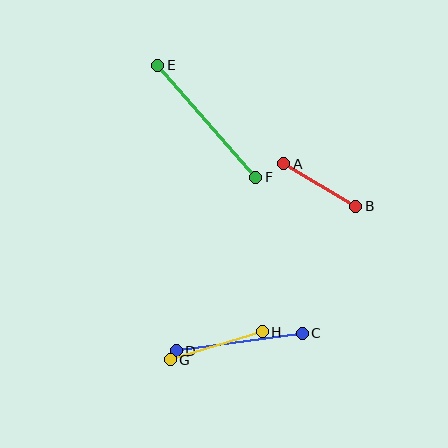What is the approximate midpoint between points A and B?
The midpoint is at approximately (320, 185) pixels.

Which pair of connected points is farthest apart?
Points E and F are farthest apart.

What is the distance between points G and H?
The distance is approximately 96 pixels.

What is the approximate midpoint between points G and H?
The midpoint is at approximately (216, 346) pixels.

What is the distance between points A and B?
The distance is approximately 83 pixels.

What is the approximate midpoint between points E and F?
The midpoint is at approximately (207, 121) pixels.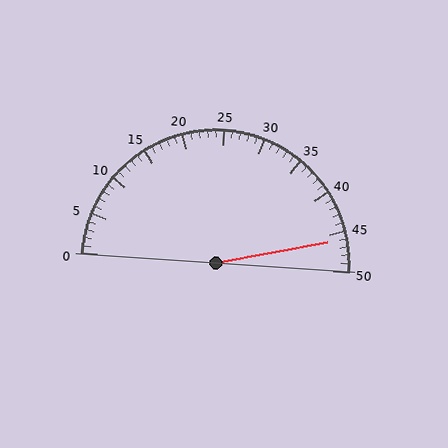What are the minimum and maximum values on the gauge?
The gauge ranges from 0 to 50.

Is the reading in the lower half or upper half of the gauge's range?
The reading is in the upper half of the range (0 to 50).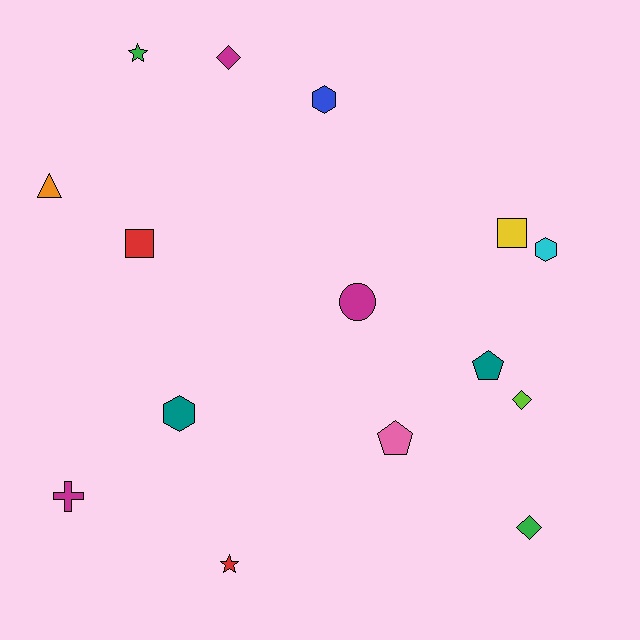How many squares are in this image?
There are 2 squares.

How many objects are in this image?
There are 15 objects.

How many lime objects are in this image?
There is 1 lime object.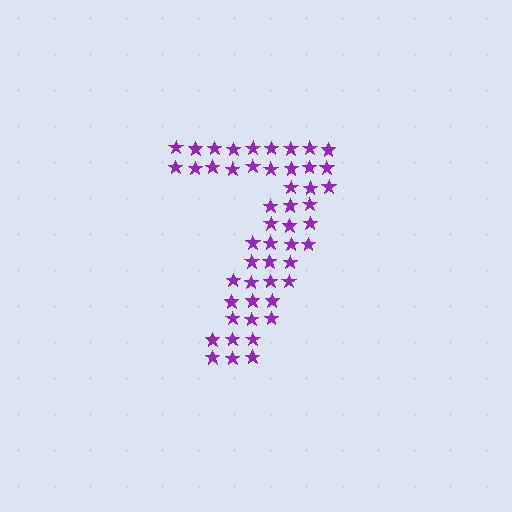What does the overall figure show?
The overall figure shows the digit 7.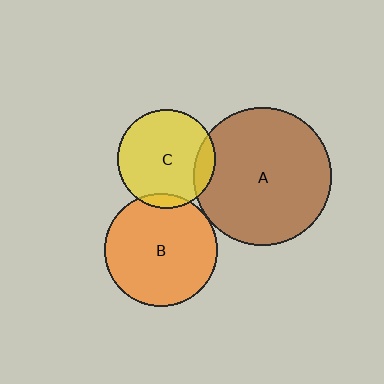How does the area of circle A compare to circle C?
Approximately 1.9 times.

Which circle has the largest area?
Circle A (brown).